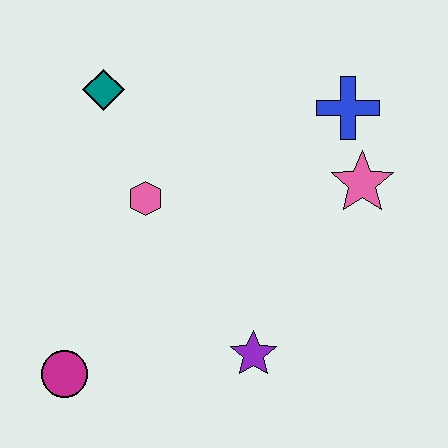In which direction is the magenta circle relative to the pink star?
The magenta circle is to the left of the pink star.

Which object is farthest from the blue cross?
The magenta circle is farthest from the blue cross.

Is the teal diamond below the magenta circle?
No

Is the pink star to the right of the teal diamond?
Yes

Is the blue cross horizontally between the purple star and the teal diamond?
No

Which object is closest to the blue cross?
The pink star is closest to the blue cross.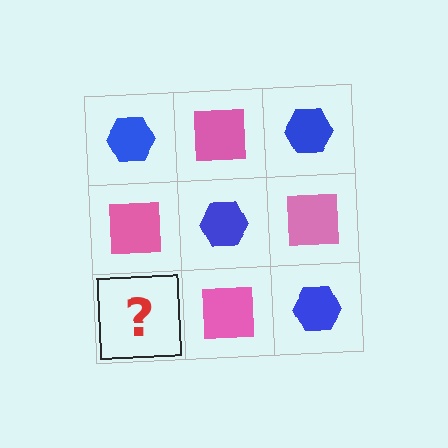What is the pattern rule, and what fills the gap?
The rule is that it alternates blue hexagon and pink square in a checkerboard pattern. The gap should be filled with a blue hexagon.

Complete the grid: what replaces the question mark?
The question mark should be replaced with a blue hexagon.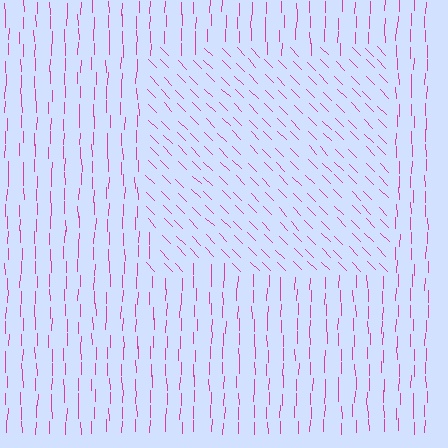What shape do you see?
I see a rectangle.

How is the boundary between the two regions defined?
The boundary is defined purely by a change in line orientation (approximately 45 degrees difference). All lines are the same color and thickness.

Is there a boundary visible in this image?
Yes, there is a texture boundary formed by a change in line orientation.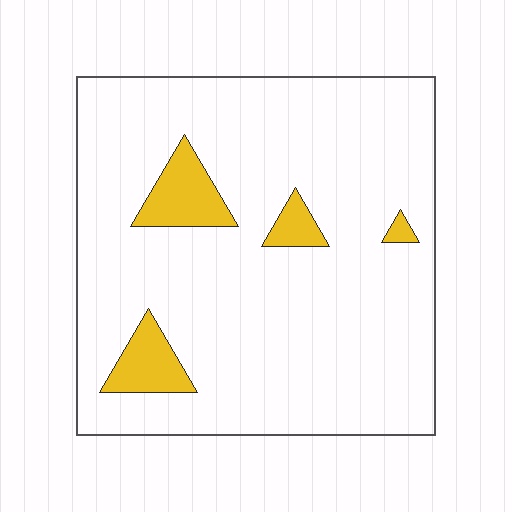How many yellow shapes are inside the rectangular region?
4.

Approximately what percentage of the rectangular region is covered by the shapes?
Approximately 10%.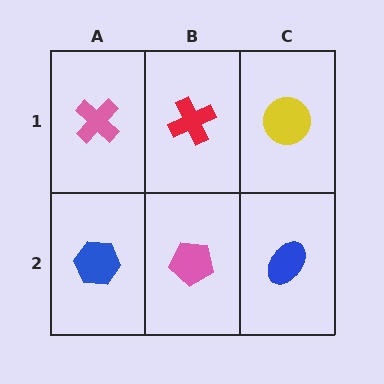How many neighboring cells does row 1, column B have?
3.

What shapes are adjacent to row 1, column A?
A blue hexagon (row 2, column A), a red cross (row 1, column B).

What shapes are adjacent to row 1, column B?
A pink pentagon (row 2, column B), a pink cross (row 1, column A), a yellow circle (row 1, column C).